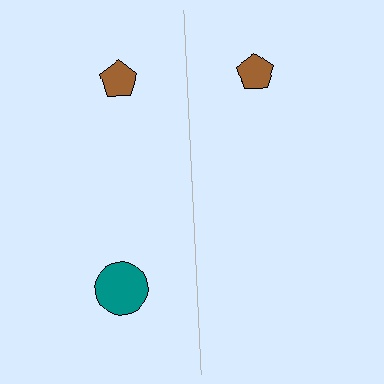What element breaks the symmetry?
A teal circle is missing from the right side.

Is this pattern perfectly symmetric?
No, the pattern is not perfectly symmetric. A teal circle is missing from the right side.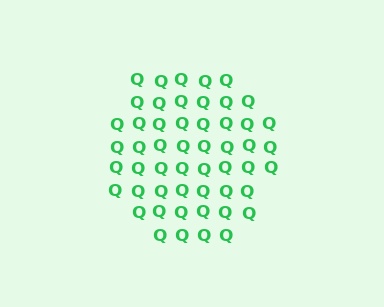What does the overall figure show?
The overall figure shows a hexagon.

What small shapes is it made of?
It is made of small letter Q's.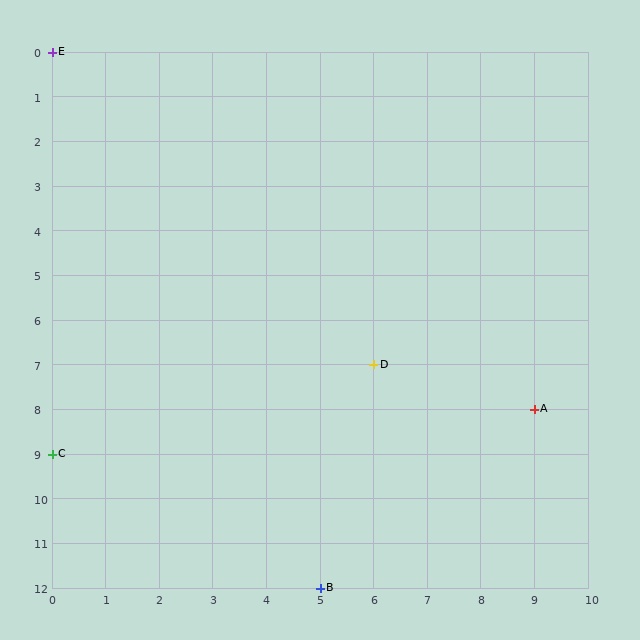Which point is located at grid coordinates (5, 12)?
Point B is at (5, 12).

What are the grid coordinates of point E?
Point E is at grid coordinates (0, 0).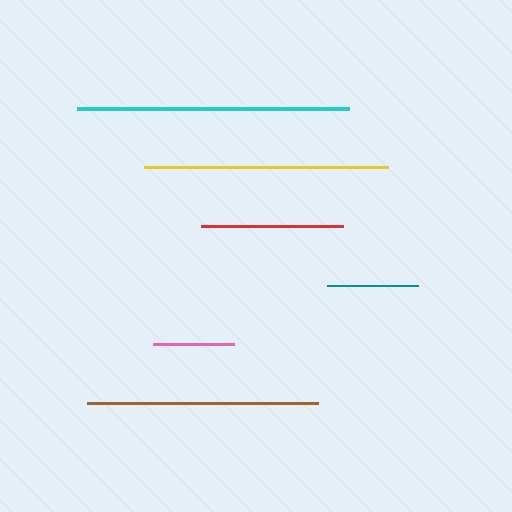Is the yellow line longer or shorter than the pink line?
The yellow line is longer than the pink line.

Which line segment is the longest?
The cyan line is the longest at approximately 271 pixels.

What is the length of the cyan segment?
The cyan segment is approximately 271 pixels long.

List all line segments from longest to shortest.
From longest to shortest: cyan, yellow, brown, red, teal, pink.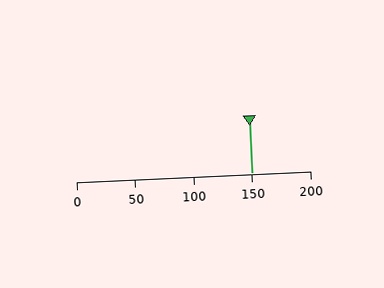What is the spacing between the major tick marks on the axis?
The major ticks are spaced 50 apart.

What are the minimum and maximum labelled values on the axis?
The axis runs from 0 to 200.